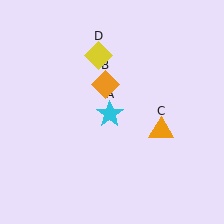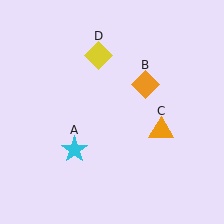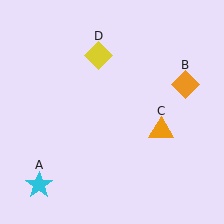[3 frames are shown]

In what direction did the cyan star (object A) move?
The cyan star (object A) moved down and to the left.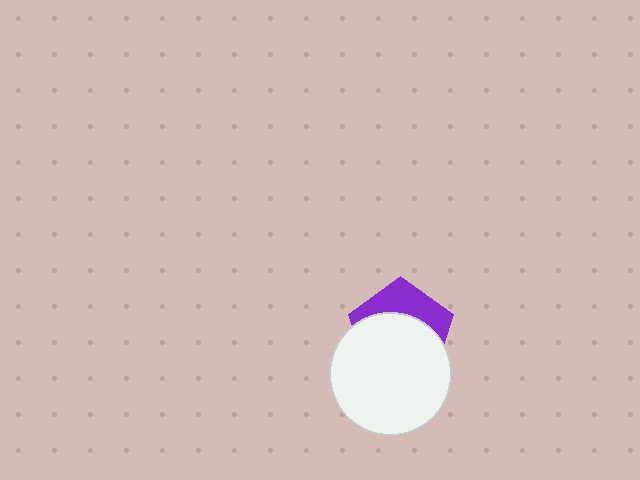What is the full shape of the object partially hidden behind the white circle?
The partially hidden object is a purple pentagon.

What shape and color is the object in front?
The object in front is a white circle.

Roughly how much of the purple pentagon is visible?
A small part of it is visible (roughly 36%).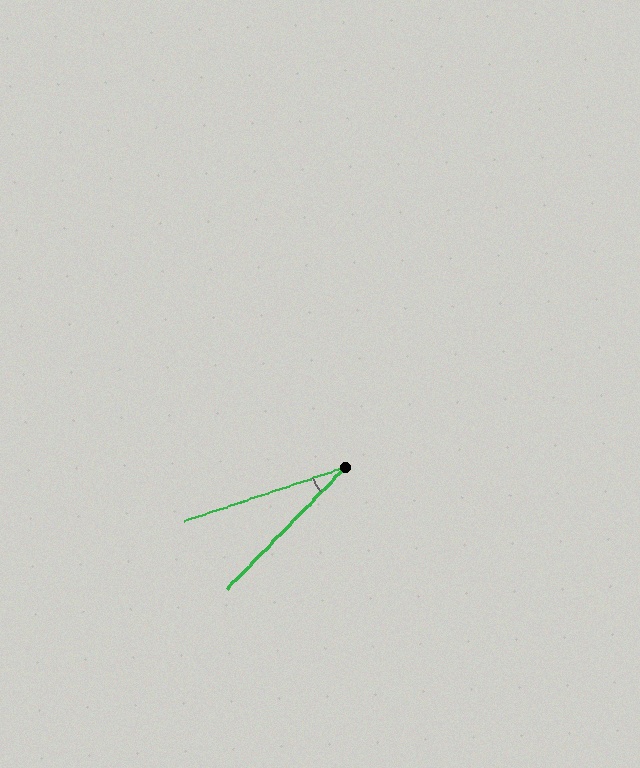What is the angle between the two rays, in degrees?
Approximately 28 degrees.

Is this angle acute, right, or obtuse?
It is acute.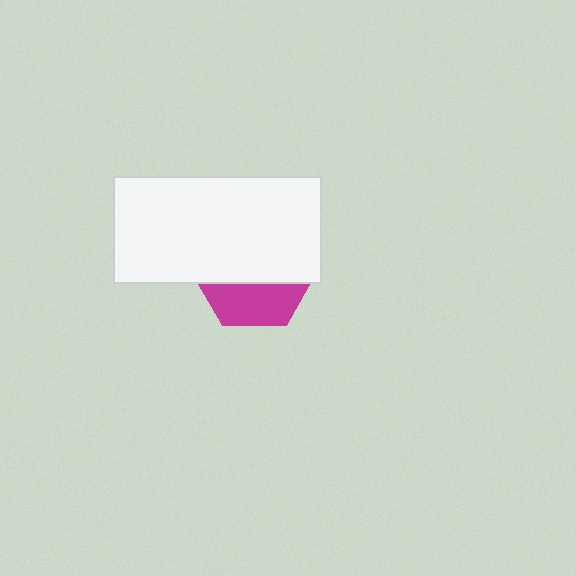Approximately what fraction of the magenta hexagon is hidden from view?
Roughly 65% of the magenta hexagon is hidden behind the white rectangle.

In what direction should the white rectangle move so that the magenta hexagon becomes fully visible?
The white rectangle should move up. That is the shortest direction to clear the overlap and leave the magenta hexagon fully visible.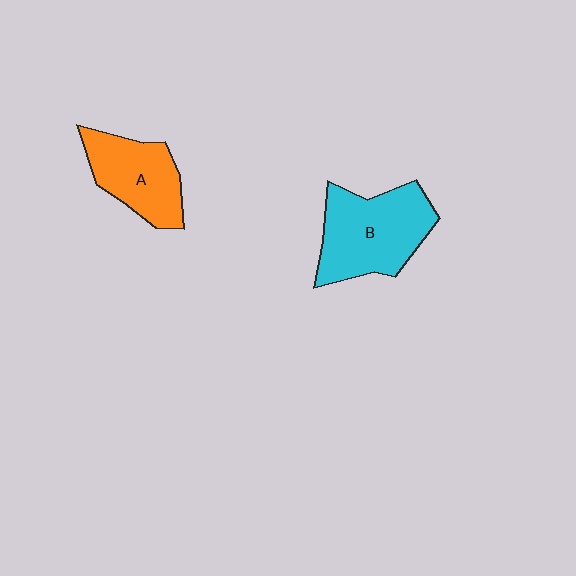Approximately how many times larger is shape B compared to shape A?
Approximately 1.4 times.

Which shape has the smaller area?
Shape A (orange).